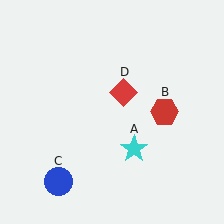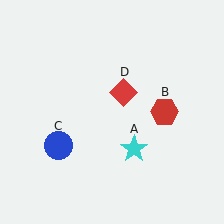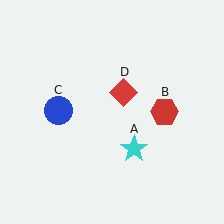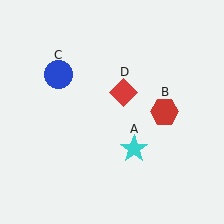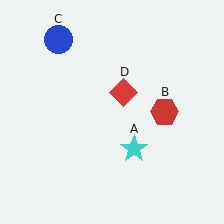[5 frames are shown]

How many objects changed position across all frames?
1 object changed position: blue circle (object C).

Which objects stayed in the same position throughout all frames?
Cyan star (object A) and red hexagon (object B) and red diamond (object D) remained stationary.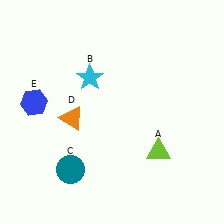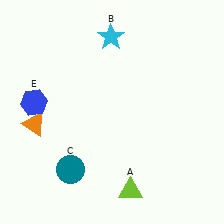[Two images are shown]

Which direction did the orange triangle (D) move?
The orange triangle (D) moved left.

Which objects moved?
The objects that moved are: the lime triangle (A), the cyan star (B), the orange triangle (D).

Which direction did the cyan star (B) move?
The cyan star (B) moved up.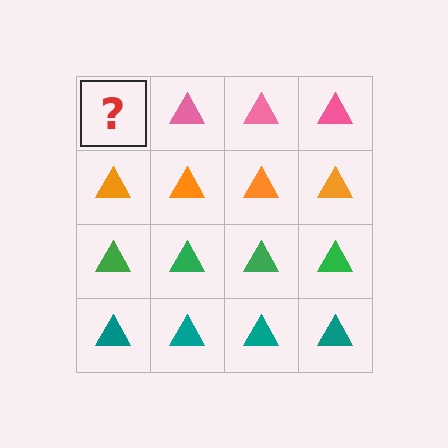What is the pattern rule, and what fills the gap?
The rule is that each row has a consistent color. The gap should be filled with a pink triangle.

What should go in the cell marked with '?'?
The missing cell should contain a pink triangle.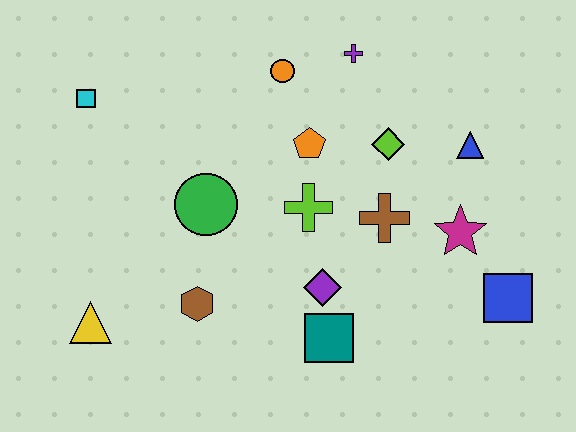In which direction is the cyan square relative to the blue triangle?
The cyan square is to the left of the blue triangle.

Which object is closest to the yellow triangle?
The brown hexagon is closest to the yellow triangle.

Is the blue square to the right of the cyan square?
Yes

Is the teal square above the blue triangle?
No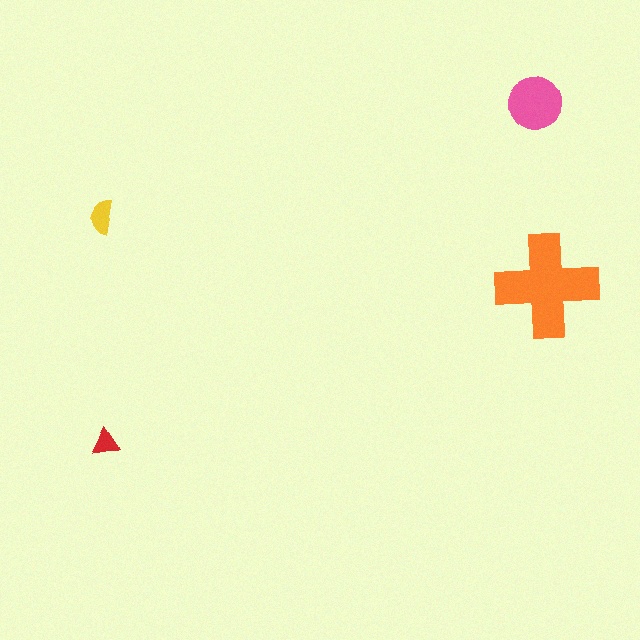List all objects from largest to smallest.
The orange cross, the pink circle, the yellow semicircle, the red triangle.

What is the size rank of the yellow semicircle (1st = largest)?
3rd.